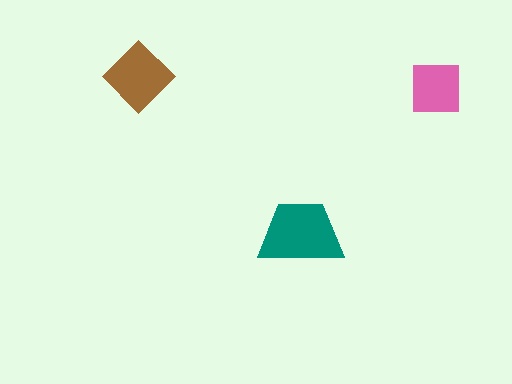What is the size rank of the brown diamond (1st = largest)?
2nd.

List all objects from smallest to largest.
The pink square, the brown diamond, the teal trapezoid.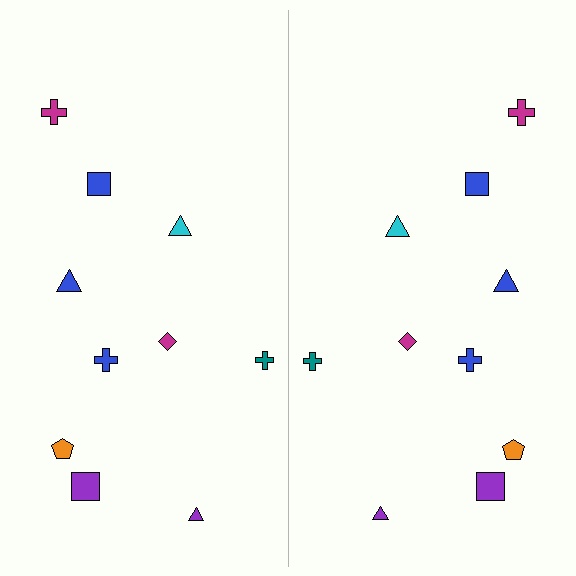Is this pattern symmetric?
Yes, this pattern has bilateral (reflection) symmetry.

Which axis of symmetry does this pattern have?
The pattern has a vertical axis of symmetry running through the center of the image.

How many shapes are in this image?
There are 20 shapes in this image.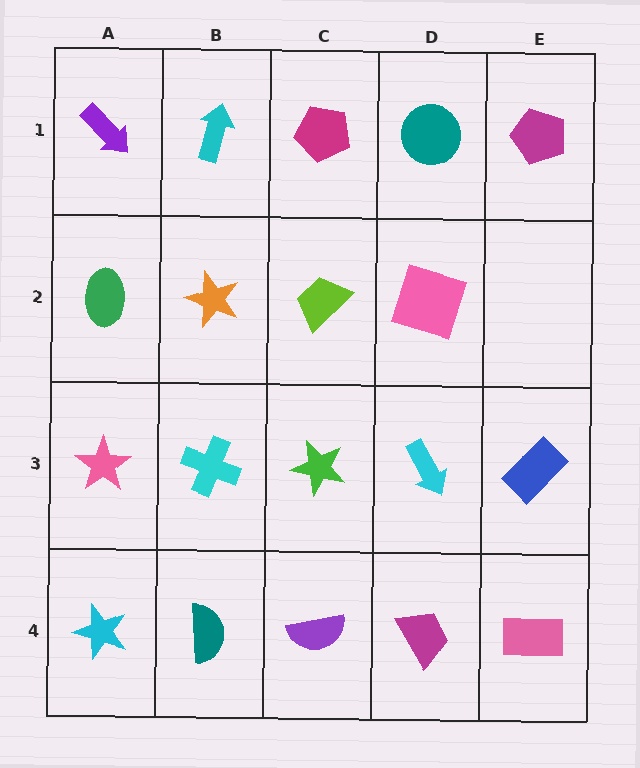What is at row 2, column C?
A lime trapezoid.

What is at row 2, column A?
A green ellipse.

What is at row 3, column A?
A pink star.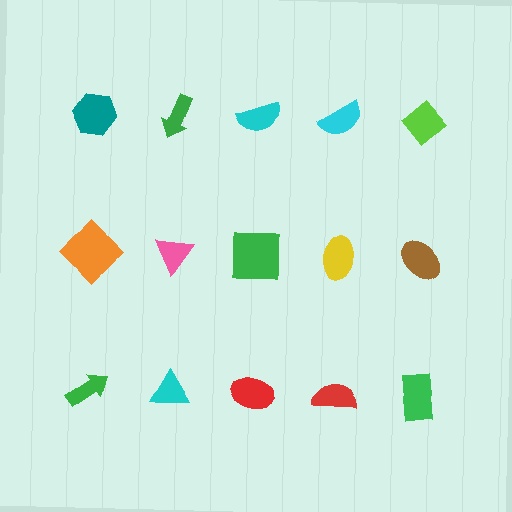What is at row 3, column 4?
A red semicircle.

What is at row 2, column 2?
A pink triangle.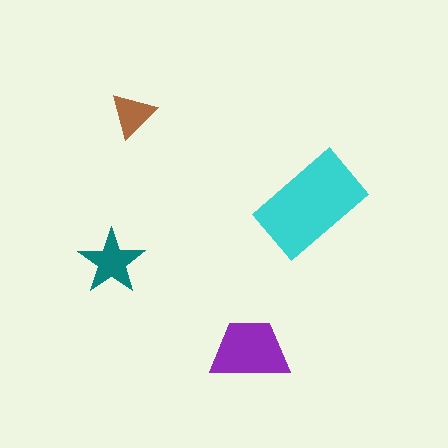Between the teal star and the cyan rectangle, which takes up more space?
The cyan rectangle.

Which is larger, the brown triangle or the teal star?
The teal star.